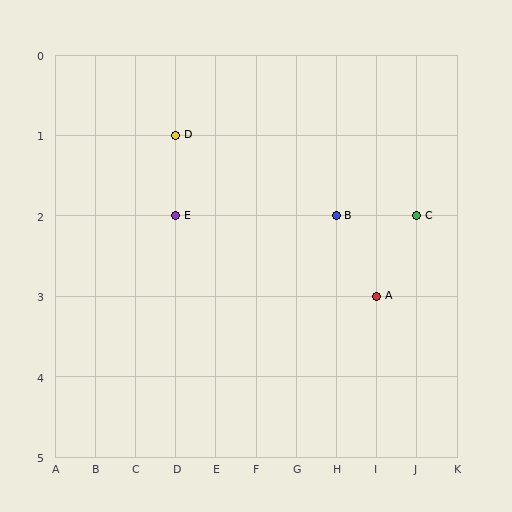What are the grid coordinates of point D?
Point D is at grid coordinates (D, 1).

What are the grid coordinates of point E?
Point E is at grid coordinates (D, 2).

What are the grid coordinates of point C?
Point C is at grid coordinates (J, 2).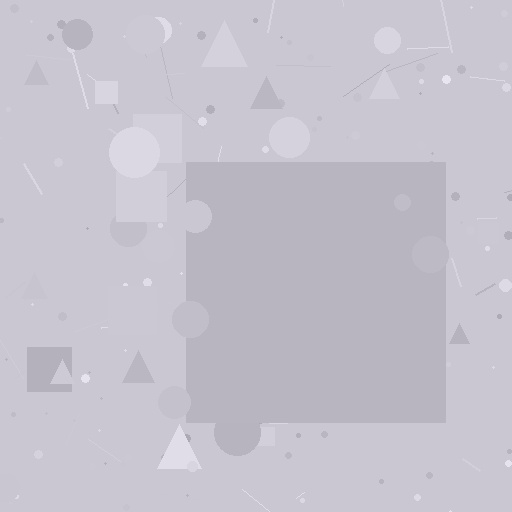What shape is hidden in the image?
A square is hidden in the image.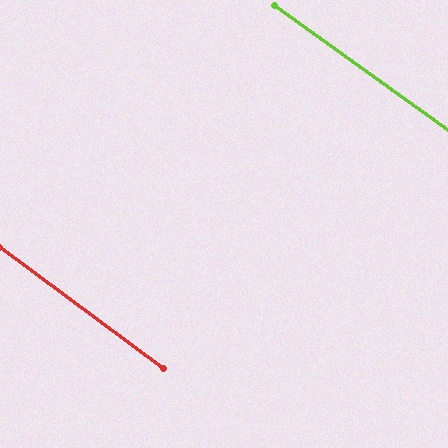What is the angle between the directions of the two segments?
Approximately 1 degree.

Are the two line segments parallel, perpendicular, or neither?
Parallel — their directions differ by only 1.0°.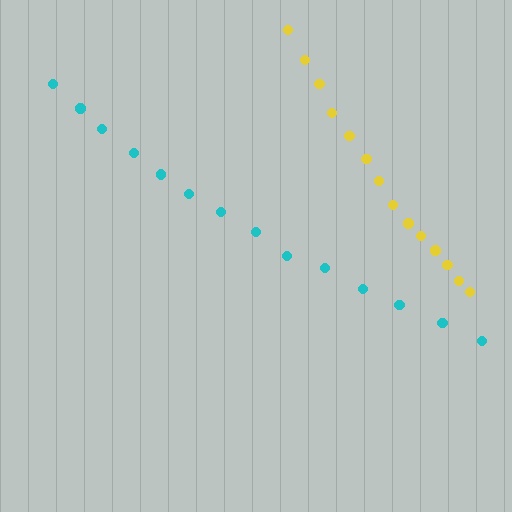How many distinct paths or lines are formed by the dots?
There are 2 distinct paths.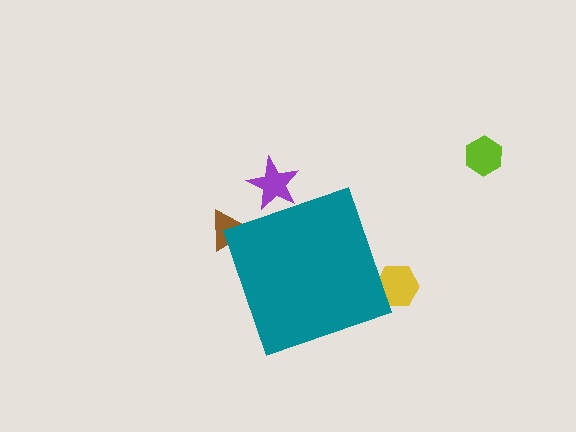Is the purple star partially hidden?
Yes, the purple star is partially hidden behind the teal diamond.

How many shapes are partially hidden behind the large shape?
4 shapes are partially hidden.